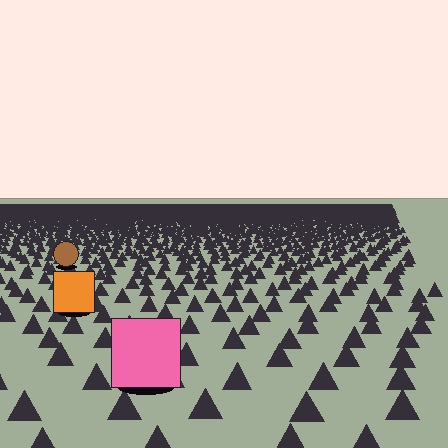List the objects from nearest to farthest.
From nearest to farthest: the pink square, the orange square, the brown circle.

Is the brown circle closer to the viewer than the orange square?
No. The orange square is closer — you can tell from the texture gradient: the ground texture is coarser near it.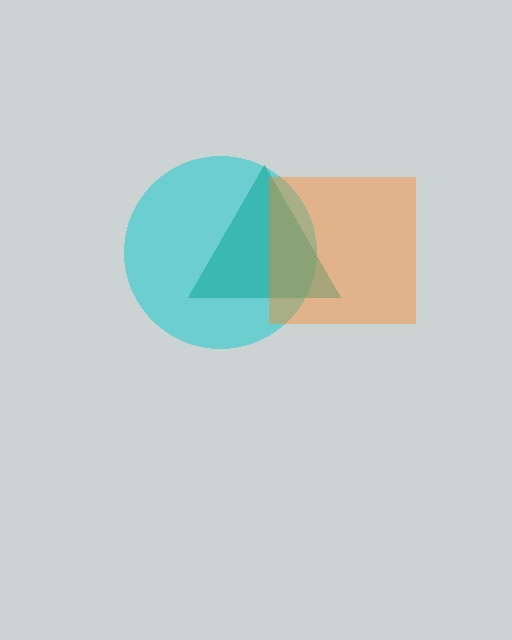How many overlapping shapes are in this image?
There are 3 overlapping shapes in the image.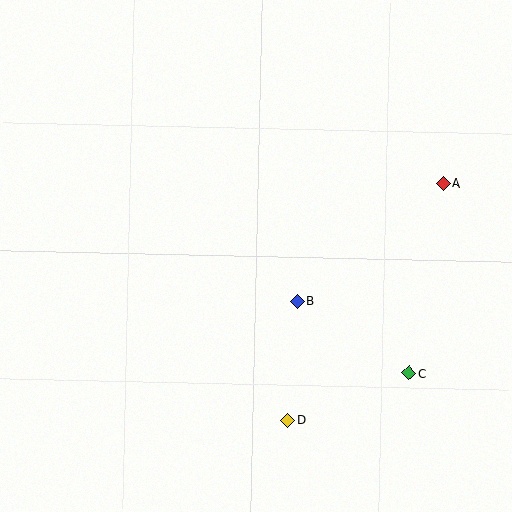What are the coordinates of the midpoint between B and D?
The midpoint between B and D is at (293, 361).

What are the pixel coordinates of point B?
Point B is at (297, 301).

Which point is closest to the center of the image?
Point B at (297, 301) is closest to the center.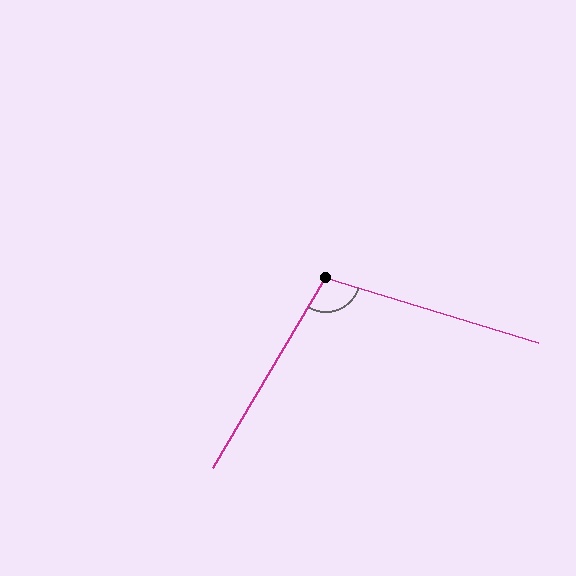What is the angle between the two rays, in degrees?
Approximately 104 degrees.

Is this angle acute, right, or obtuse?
It is obtuse.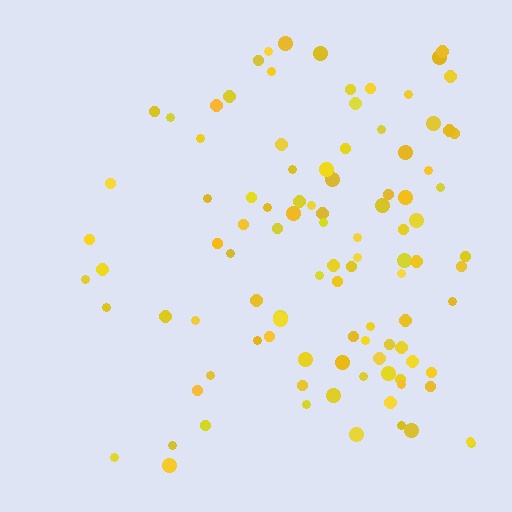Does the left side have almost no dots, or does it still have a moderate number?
Still a moderate number, just noticeably fewer than the right.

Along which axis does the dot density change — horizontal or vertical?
Horizontal.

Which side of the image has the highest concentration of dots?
The right.